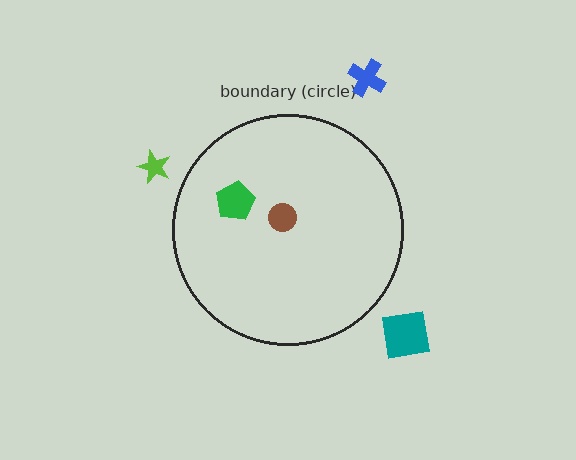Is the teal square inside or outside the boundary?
Outside.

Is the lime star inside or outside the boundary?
Outside.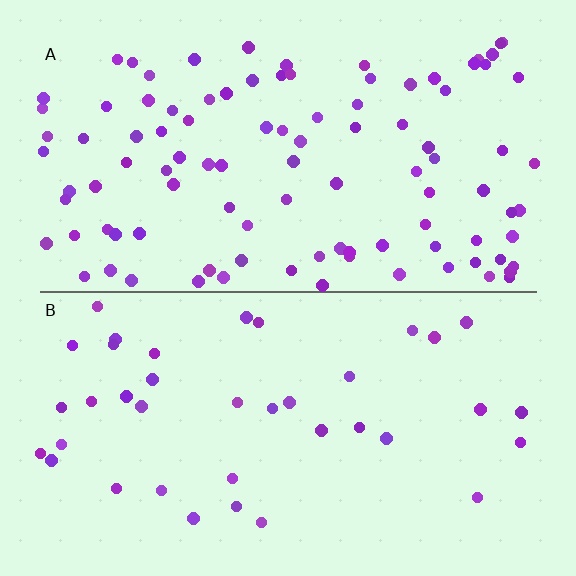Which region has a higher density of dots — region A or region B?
A (the top).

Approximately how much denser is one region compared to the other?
Approximately 2.6× — region A over region B.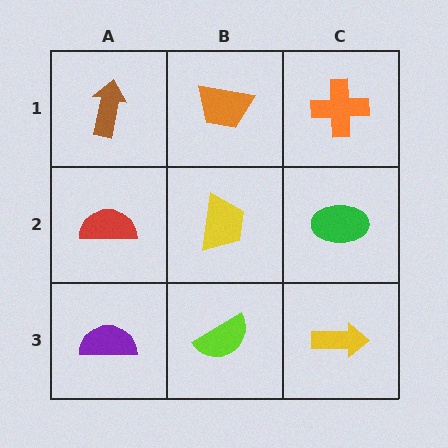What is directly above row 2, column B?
An orange trapezoid.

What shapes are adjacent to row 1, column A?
A red semicircle (row 2, column A), an orange trapezoid (row 1, column B).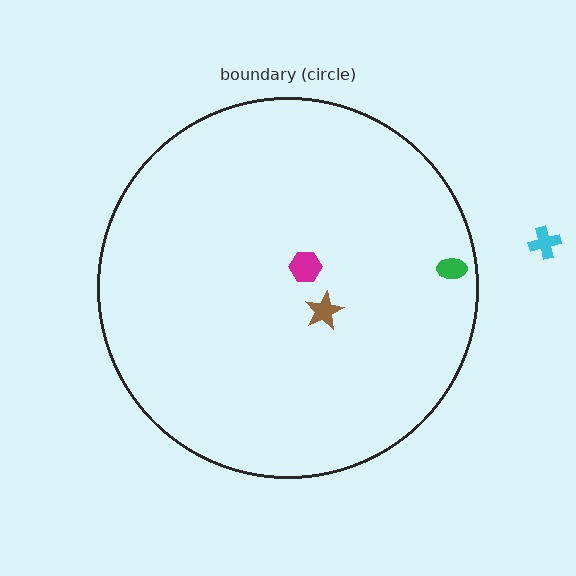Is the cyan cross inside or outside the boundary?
Outside.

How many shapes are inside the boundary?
3 inside, 1 outside.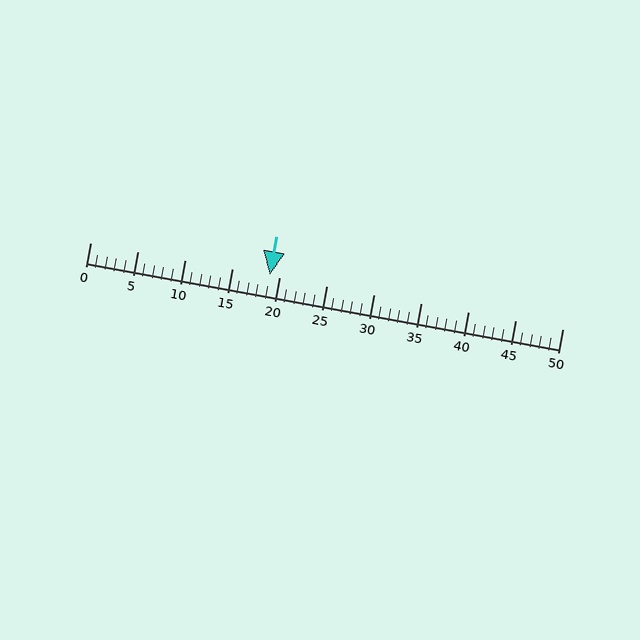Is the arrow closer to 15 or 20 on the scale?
The arrow is closer to 20.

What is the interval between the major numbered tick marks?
The major tick marks are spaced 5 units apart.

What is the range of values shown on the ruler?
The ruler shows values from 0 to 50.